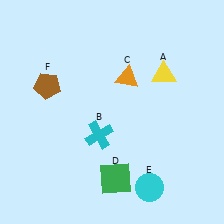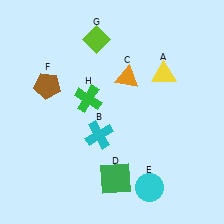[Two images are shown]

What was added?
A lime diamond (G), a green cross (H) were added in Image 2.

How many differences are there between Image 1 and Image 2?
There are 2 differences between the two images.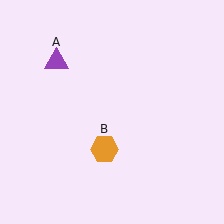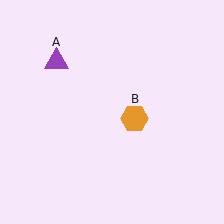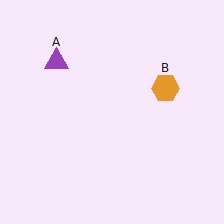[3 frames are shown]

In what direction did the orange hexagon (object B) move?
The orange hexagon (object B) moved up and to the right.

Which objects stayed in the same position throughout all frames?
Purple triangle (object A) remained stationary.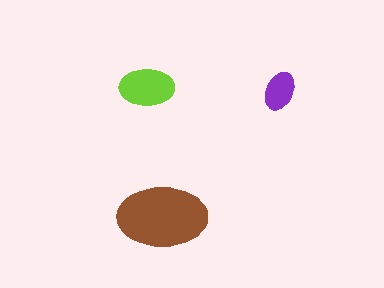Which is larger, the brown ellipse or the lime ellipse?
The brown one.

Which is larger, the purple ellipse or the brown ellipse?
The brown one.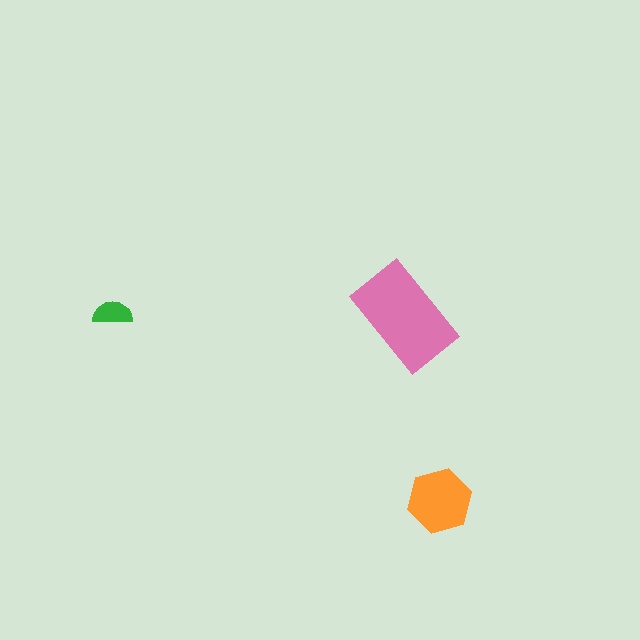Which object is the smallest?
The green semicircle.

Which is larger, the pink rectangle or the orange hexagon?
The pink rectangle.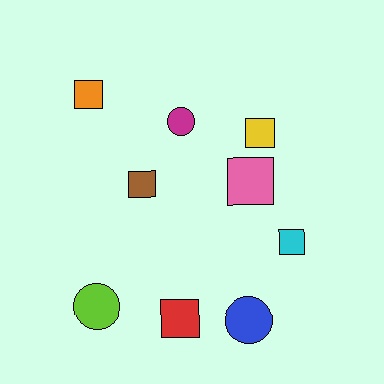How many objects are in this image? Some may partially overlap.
There are 9 objects.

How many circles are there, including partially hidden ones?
There are 3 circles.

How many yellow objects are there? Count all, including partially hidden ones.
There is 1 yellow object.